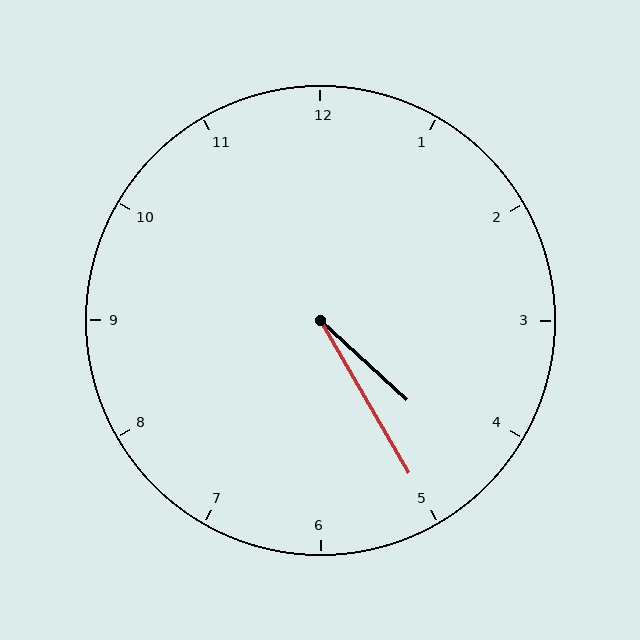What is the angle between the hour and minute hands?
Approximately 18 degrees.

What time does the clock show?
4:25.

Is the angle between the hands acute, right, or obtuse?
It is acute.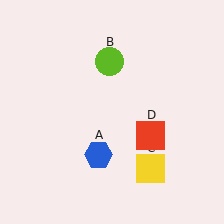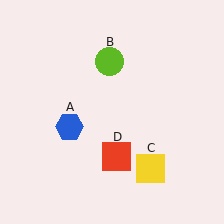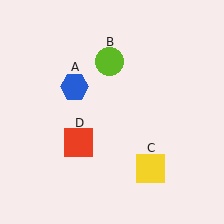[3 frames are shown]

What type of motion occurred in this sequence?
The blue hexagon (object A), red square (object D) rotated clockwise around the center of the scene.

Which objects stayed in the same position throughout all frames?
Lime circle (object B) and yellow square (object C) remained stationary.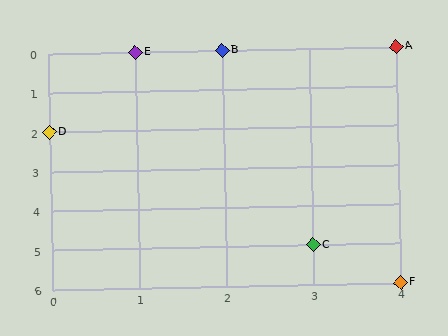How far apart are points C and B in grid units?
Points C and B are 1 column and 5 rows apart (about 5.1 grid units diagonally).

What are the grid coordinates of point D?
Point D is at grid coordinates (0, 2).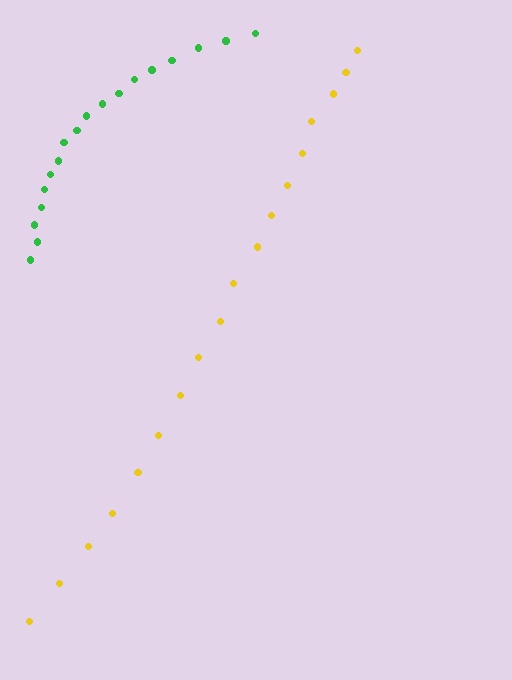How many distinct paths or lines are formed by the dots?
There are 2 distinct paths.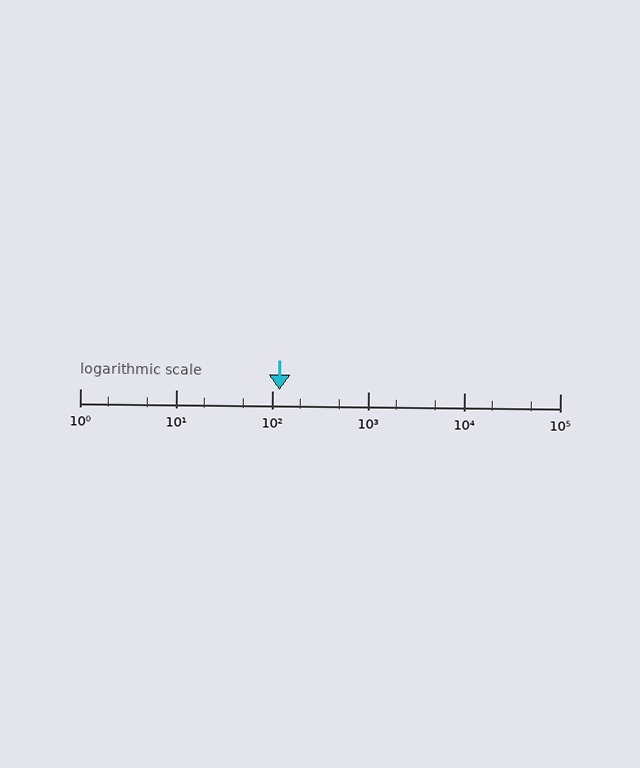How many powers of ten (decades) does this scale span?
The scale spans 5 decades, from 1 to 100000.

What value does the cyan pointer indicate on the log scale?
The pointer indicates approximately 120.